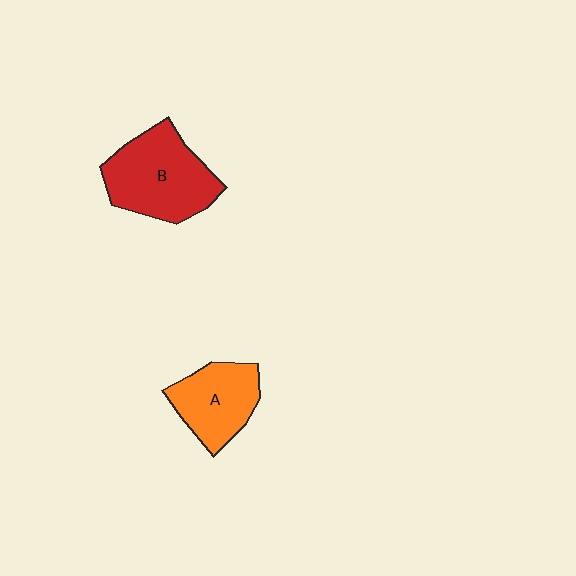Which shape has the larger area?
Shape B (red).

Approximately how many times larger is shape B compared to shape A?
Approximately 1.4 times.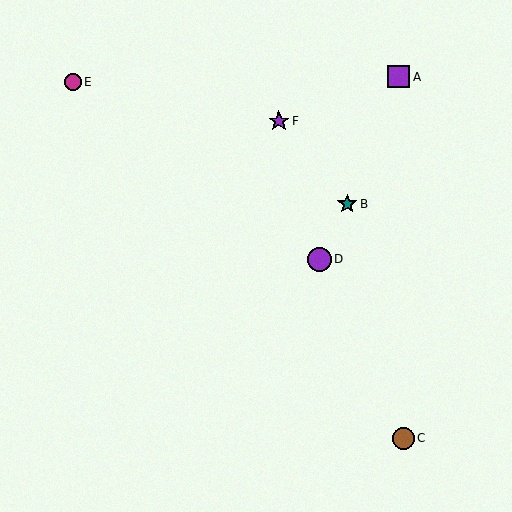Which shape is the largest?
The purple circle (labeled D) is the largest.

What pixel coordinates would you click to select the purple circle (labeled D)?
Click at (319, 259) to select the purple circle D.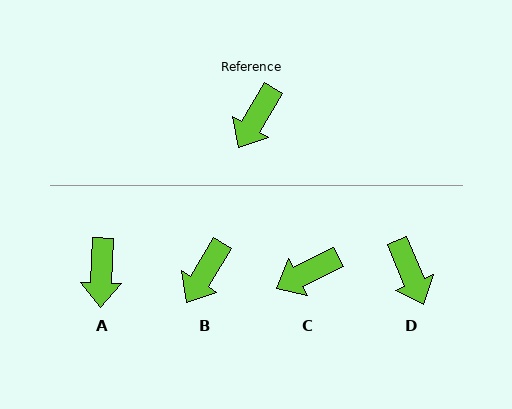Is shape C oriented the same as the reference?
No, it is off by about 32 degrees.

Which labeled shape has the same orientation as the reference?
B.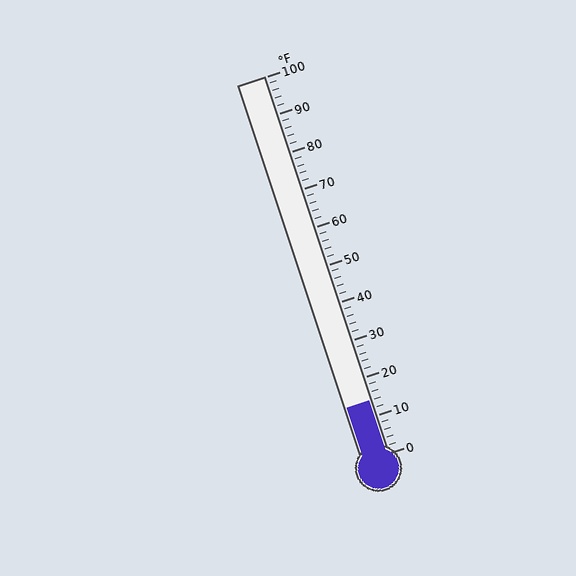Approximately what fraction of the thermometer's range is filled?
The thermometer is filled to approximately 15% of its range.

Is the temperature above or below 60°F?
The temperature is below 60°F.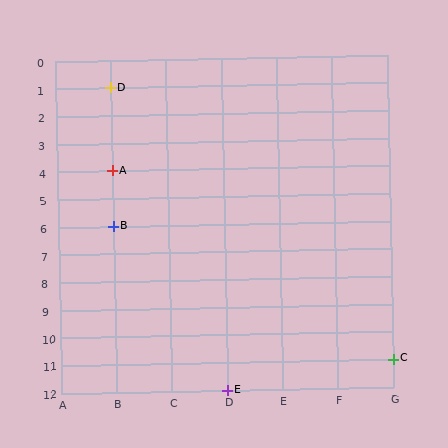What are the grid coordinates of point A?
Point A is at grid coordinates (B, 4).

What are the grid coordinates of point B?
Point B is at grid coordinates (B, 6).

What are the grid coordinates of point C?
Point C is at grid coordinates (G, 11).